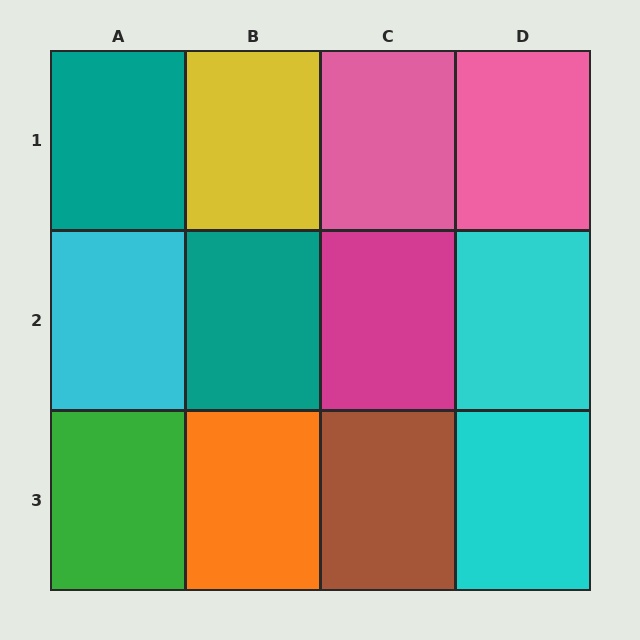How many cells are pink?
2 cells are pink.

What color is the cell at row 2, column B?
Teal.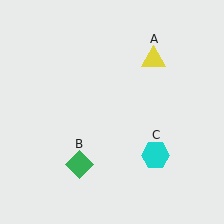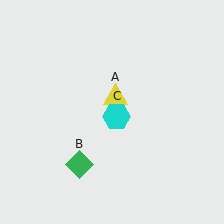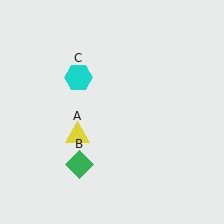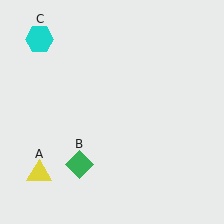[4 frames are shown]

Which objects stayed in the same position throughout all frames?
Green diamond (object B) remained stationary.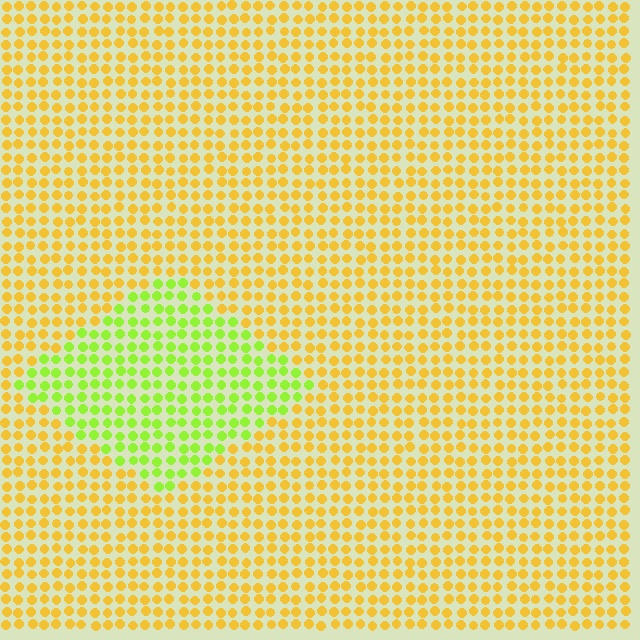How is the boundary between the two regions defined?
The boundary is defined purely by a slight shift in hue (about 46 degrees). Spacing, size, and orientation are identical on both sides.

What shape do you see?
I see a diamond.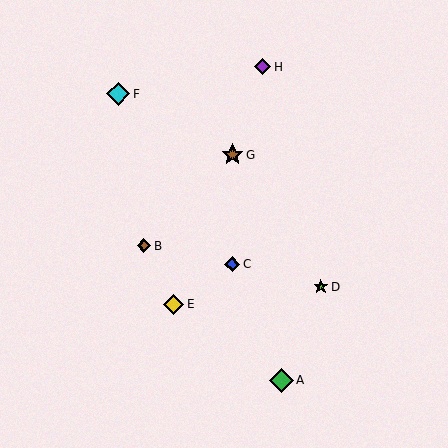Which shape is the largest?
The green diamond (labeled A) is the largest.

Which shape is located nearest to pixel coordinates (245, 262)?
The blue diamond (labeled C) at (232, 264) is nearest to that location.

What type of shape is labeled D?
Shape D is a lime star.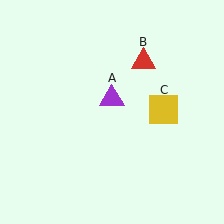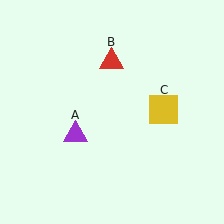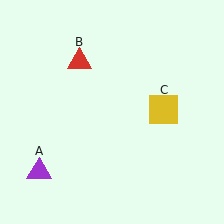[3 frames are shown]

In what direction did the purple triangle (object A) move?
The purple triangle (object A) moved down and to the left.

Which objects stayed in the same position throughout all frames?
Yellow square (object C) remained stationary.